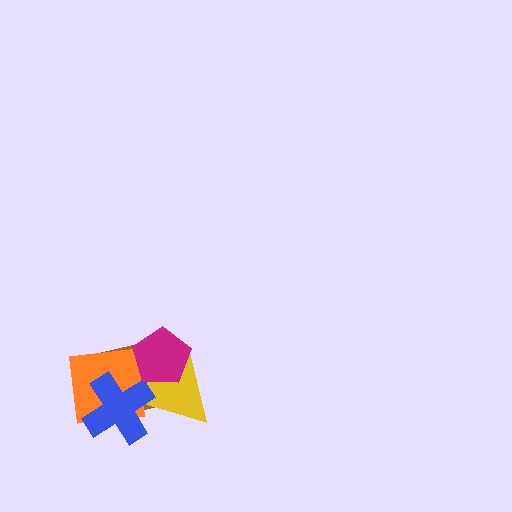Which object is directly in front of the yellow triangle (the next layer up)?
The orange square is directly in front of the yellow triangle.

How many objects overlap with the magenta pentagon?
2 objects overlap with the magenta pentagon.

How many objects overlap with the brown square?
4 objects overlap with the brown square.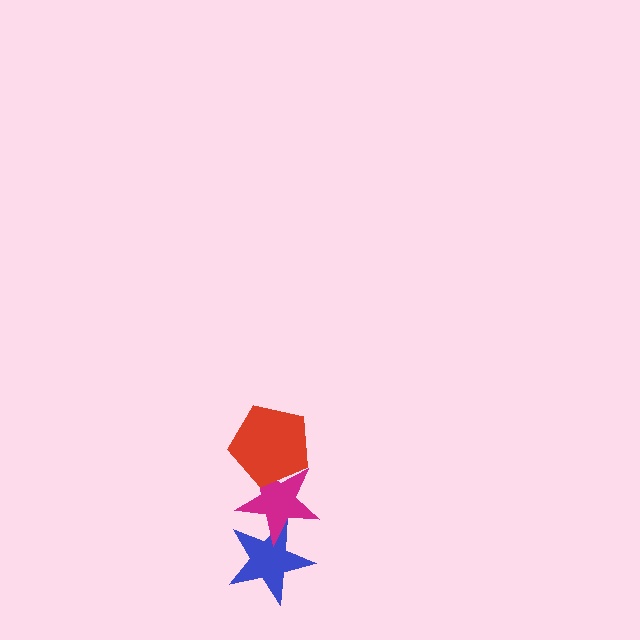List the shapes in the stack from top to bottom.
From top to bottom: the red pentagon, the magenta star, the blue star.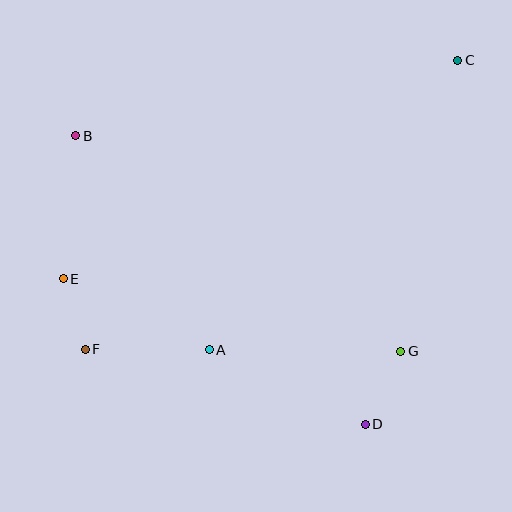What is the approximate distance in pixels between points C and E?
The distance between C and E is approximately 451 pixels.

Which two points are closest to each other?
Points E and F are closest to each other.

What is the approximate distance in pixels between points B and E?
The distance between B and E is approximately 144 pixels.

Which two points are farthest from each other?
Points C and F are farthest from each other.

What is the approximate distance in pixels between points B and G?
The distance between B and G is approximately 390 pixels.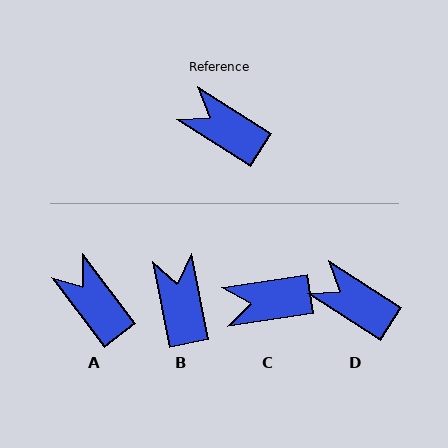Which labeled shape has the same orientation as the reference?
D.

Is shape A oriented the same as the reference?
No, it is off by about 21 degrees.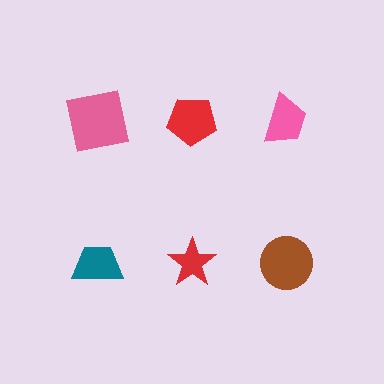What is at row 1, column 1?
A pink square.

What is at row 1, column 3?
A pink trapezoid.